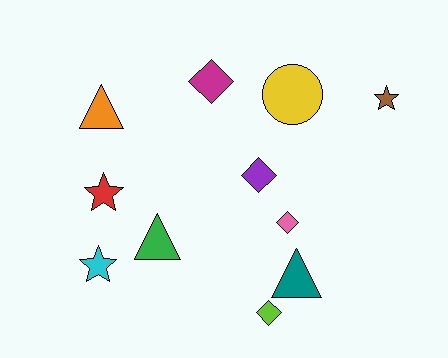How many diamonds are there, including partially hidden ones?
There are 4 diamonds.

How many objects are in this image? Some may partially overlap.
There are 11 objects.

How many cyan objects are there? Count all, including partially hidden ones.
There is 1 cyan object.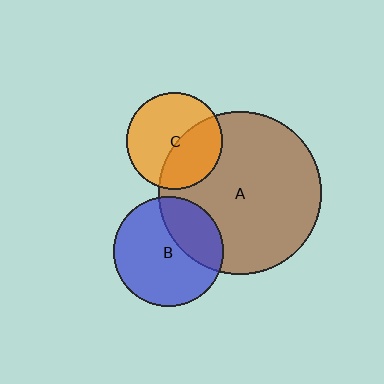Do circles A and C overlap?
Yes.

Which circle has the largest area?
Circle A (brown).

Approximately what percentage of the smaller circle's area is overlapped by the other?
Approximately 40%.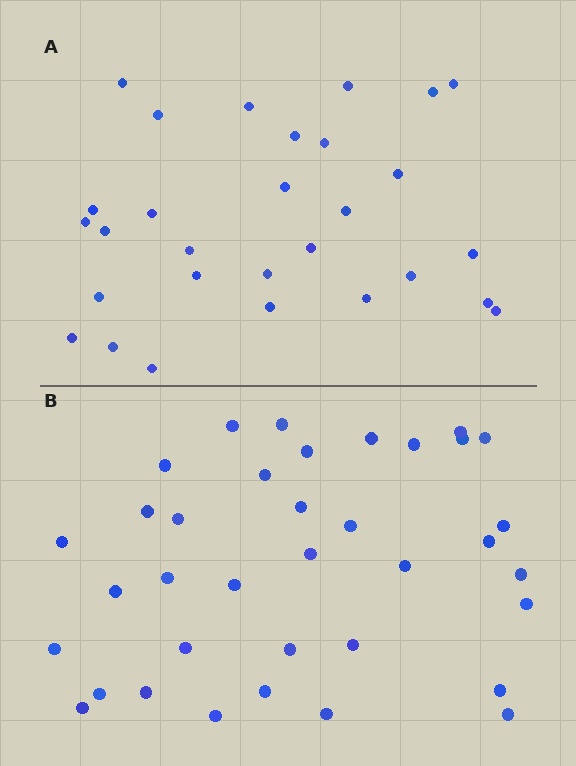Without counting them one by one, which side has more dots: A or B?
Region B (the bottom region) has more dots.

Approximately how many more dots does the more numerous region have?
Region B has roughly 8 or so more dots than region A.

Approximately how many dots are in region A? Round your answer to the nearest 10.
About 30 dots. (The exact count is 29, which rounds to 30.)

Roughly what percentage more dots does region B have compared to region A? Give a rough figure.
About 25% more.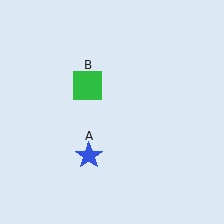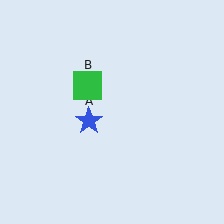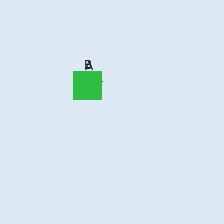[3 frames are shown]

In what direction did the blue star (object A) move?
The blue star (object A) moved up.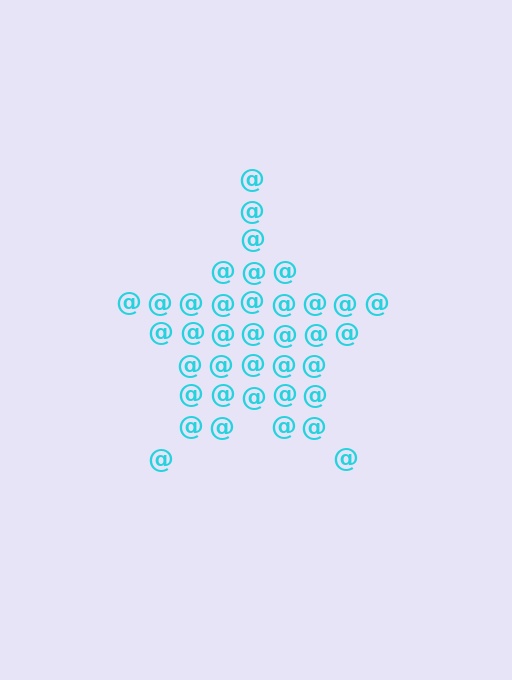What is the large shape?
The large shape is a star.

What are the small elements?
The small elements are at signs.